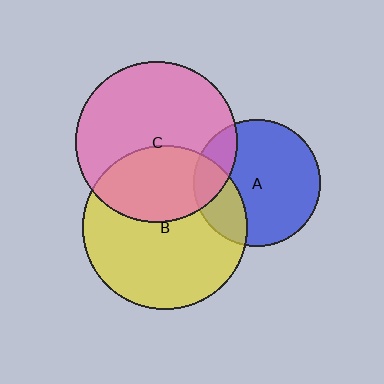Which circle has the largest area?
Circle B (yellow).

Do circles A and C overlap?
Yes.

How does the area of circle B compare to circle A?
Approximately 1.7 times.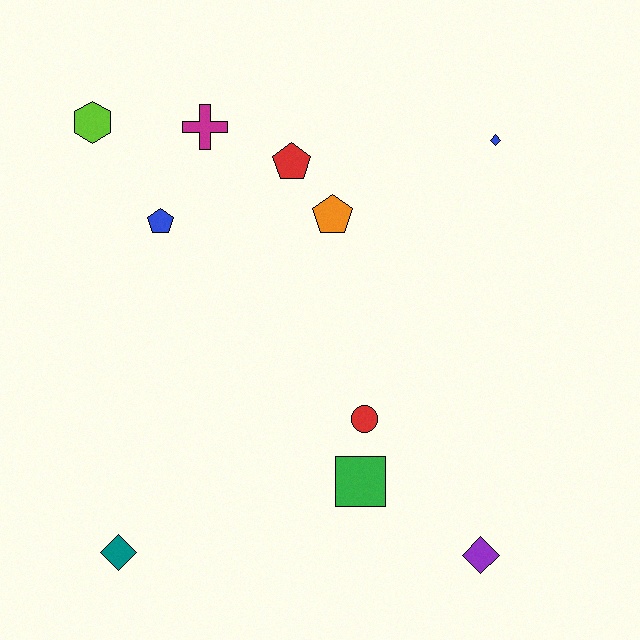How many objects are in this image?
There are 10 objects.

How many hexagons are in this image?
There is 1 hexagon.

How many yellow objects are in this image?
There are no yellow objects.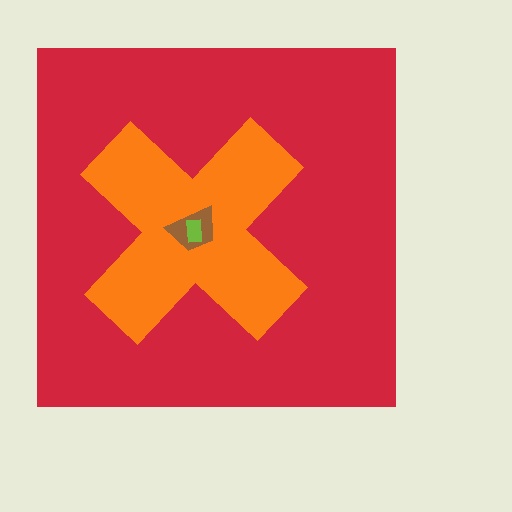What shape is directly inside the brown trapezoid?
The lime rectangle.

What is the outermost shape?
The red square.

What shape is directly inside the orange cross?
The brown trapezoid.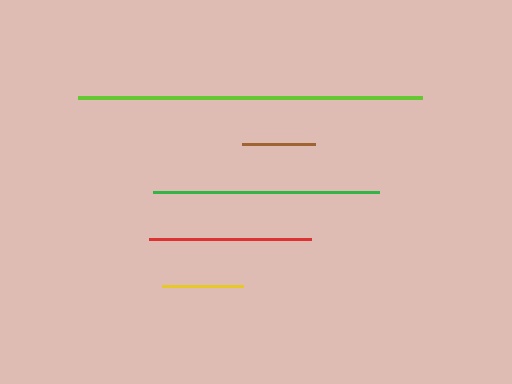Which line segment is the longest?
The lime line is the longest at approximately 344 pixels.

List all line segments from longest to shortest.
From longest to shortest: lime, green, red, yellow, brown.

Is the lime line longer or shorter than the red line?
The lime line is longer than the red line.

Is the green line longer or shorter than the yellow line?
The green line is longer than the yellow line.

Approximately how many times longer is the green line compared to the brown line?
The green line is approximately 3.1 times the length of the brown line.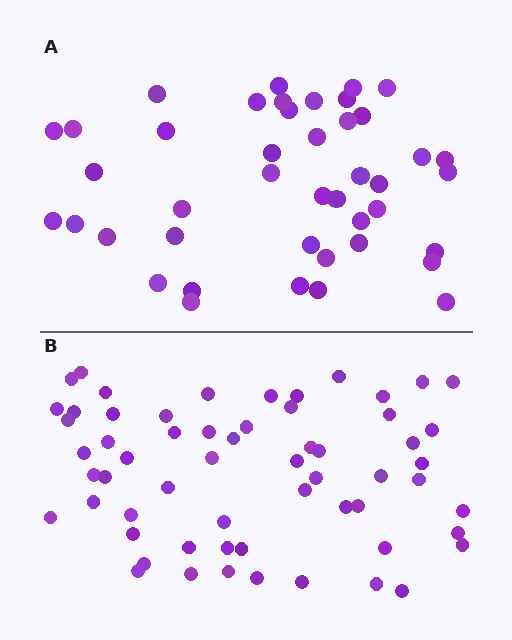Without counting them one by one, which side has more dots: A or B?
Region B (the bottom region) has more dots.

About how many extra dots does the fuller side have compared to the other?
Region B has approximately 15 more dots than region A.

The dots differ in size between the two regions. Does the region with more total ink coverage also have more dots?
No. Region A has more total ink coverage because its dots are larger, but region B actually contains more individual dots. Total area can be misleading — the number of items is what matters here.